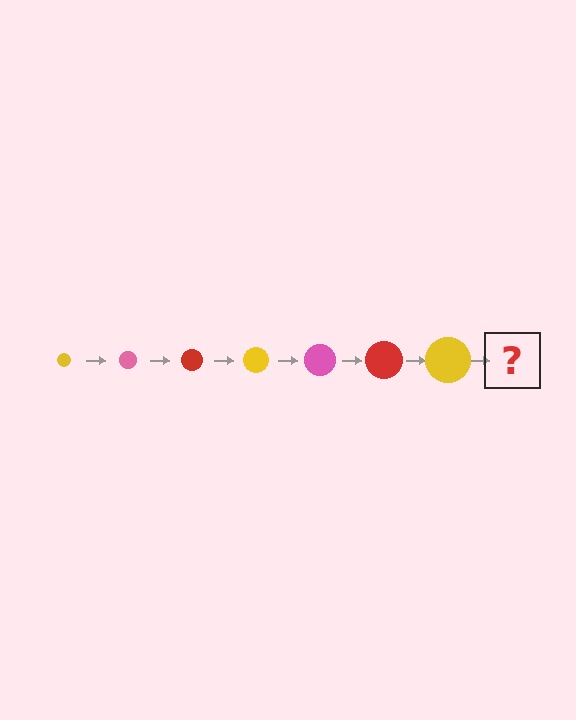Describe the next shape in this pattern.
It should be a pink circle, larger than the previous one.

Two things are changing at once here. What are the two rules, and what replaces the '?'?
The two rules are that the circle grows larger each step and the color cycles through yellow, pink, and red. The '?' should be a pink circle, larger than the previous one.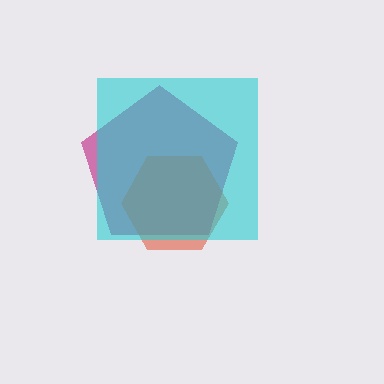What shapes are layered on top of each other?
The layered shapes are: a magenta pentagon, a red hexagon, a cyan square.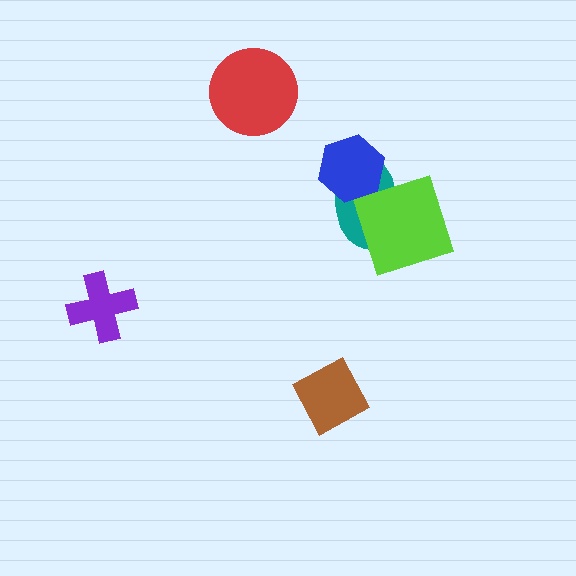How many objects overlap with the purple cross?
0 objects overlap with the purple cross.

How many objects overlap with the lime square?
1 object overlaps with the lime square.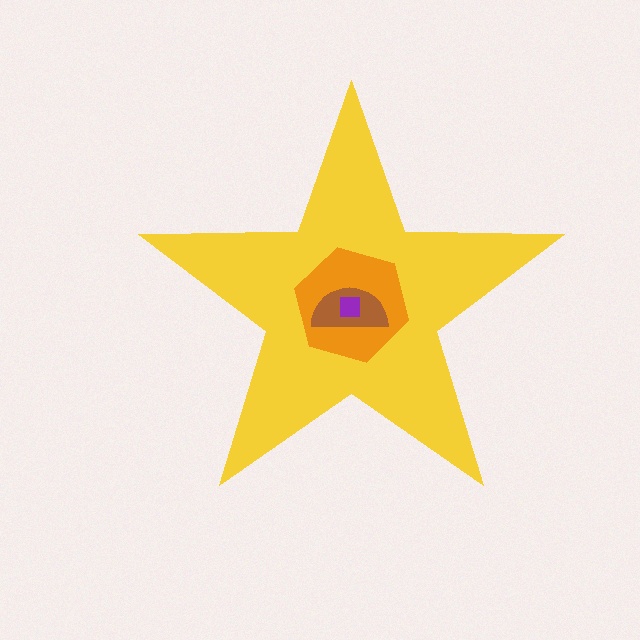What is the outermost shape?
The yellow star.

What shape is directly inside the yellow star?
The orange hexagon.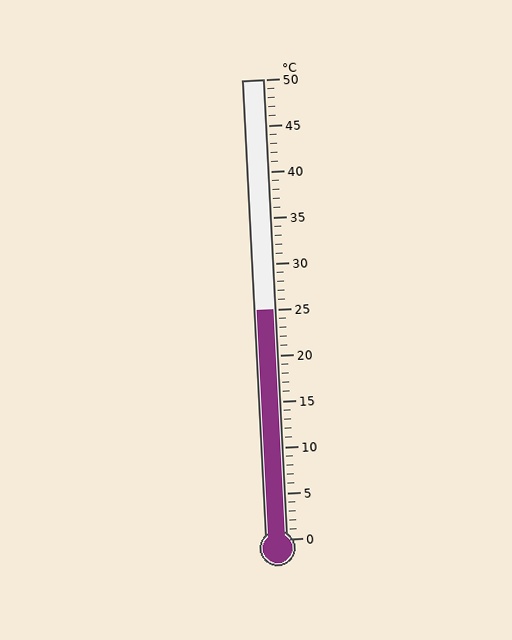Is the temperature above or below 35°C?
The temperature is below 35°C.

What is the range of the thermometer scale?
The thermometer scale ranges from 0°C to 50°C.